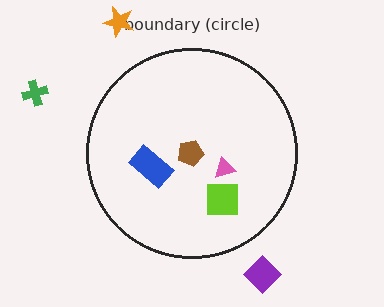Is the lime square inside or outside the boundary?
Inside.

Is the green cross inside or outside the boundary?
Outside.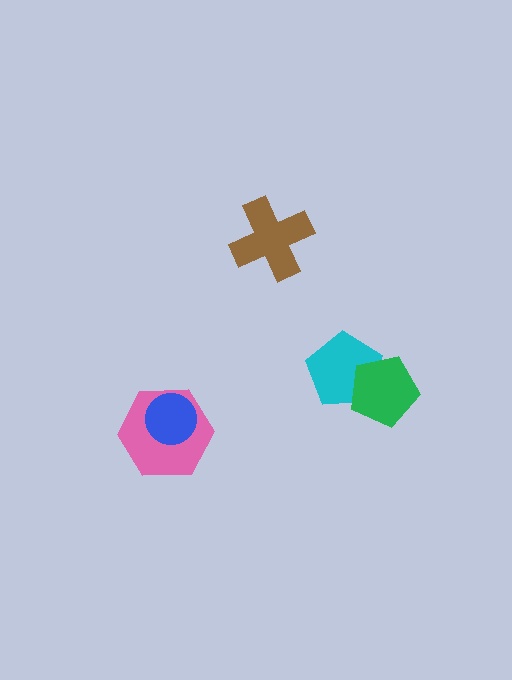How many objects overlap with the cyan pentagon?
1 object overlaps with the cyan pentagon.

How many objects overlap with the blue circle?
1 object overlaps with the blue circle.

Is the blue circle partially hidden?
No, no other shape covers it.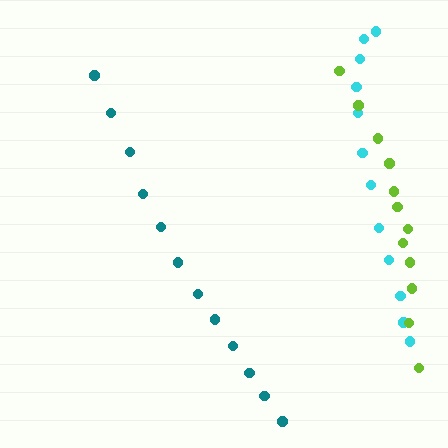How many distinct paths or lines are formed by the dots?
There are 3 distinct paths.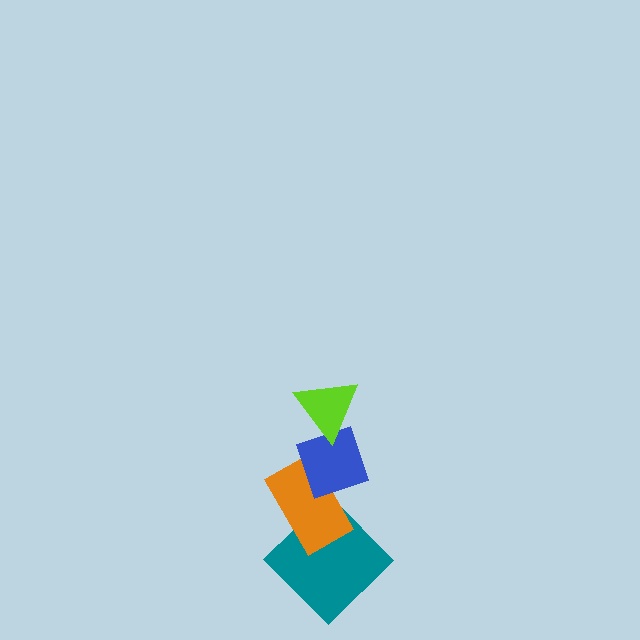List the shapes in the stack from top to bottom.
From top to bottom: the lime triangle, the blue diamond, the orange rectangle, the teal diamond.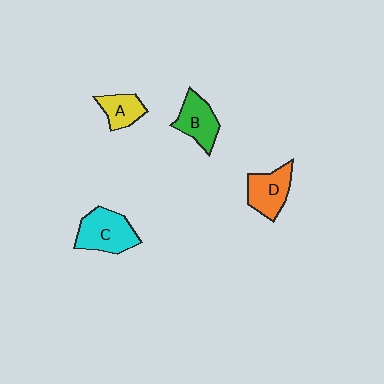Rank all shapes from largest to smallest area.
From largest to smallest: C (cyan), D (orange), B (green), A (yellow).